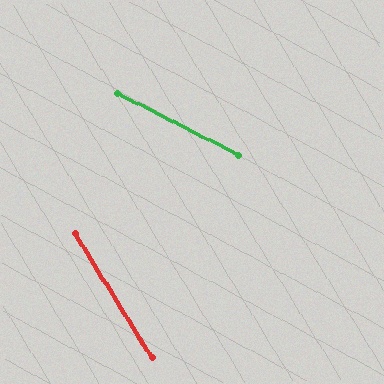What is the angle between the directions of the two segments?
Approximately 31 degrees.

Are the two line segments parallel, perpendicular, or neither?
Neither parallel nor perpendicular — they differ by about 31°.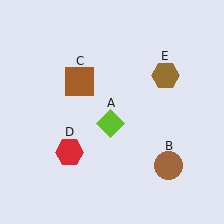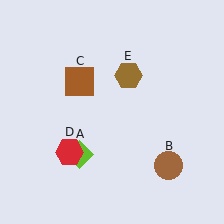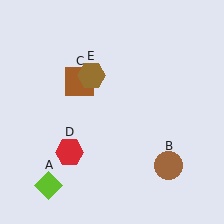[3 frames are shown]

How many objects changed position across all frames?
2 objects changed position: lime diamond (object A), brown hexagon (object E).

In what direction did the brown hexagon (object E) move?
The brown hexagon (object E) moved left.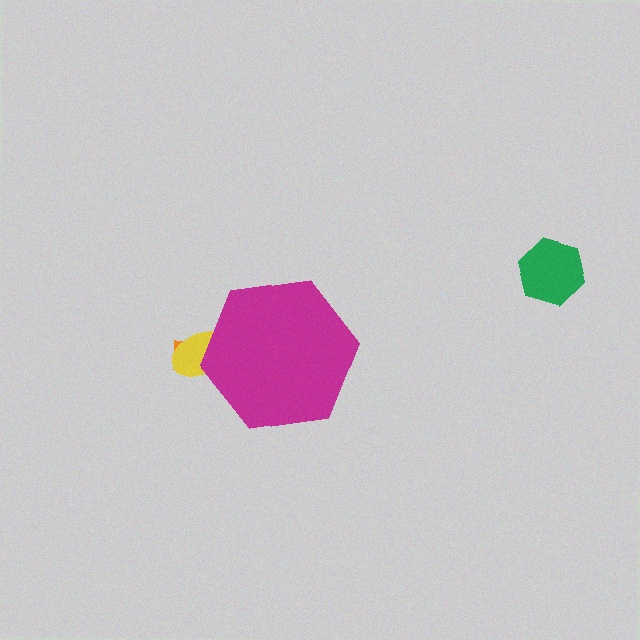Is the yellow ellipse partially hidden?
Yes, the yellow ellipse is partially hidden behind the magenta hexagon.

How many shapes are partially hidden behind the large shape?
2 shapes are partially hidden.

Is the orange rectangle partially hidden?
Yes, the orange rectangle is partially hidden behind the magenta hexagon.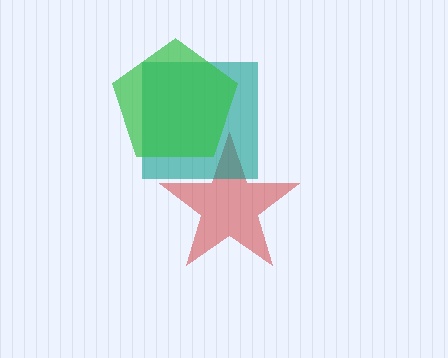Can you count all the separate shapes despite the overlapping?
Yes, there are 3 separate shapes.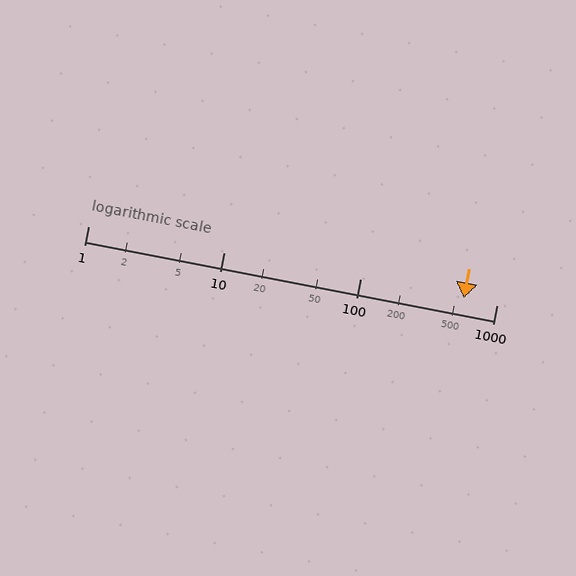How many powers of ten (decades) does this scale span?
The scale spans 3 decades, from 1 to 1000.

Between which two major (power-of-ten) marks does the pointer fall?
The pointer is between 100 and 1000.